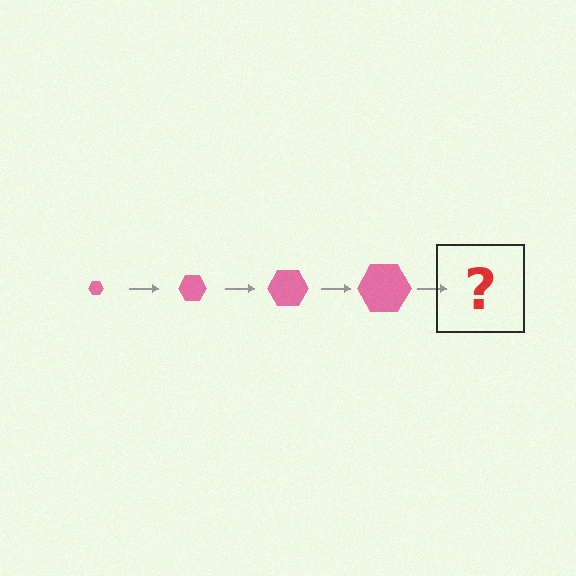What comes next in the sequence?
The next element should be a pink hexagon, larger than the previous one.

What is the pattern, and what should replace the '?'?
The pattern is that the hexagon gets progressively larger each step. The '?' should be a pink hexagon, larger than the previous one.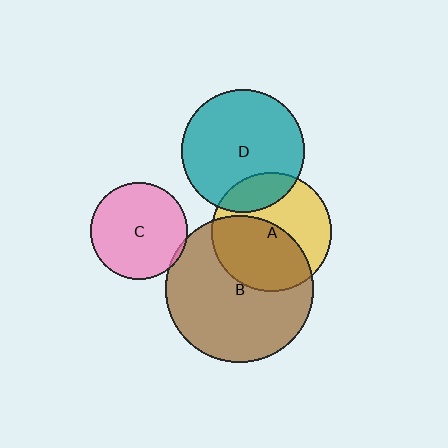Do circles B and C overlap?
Yes.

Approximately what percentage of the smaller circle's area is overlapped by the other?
Approximately 5%.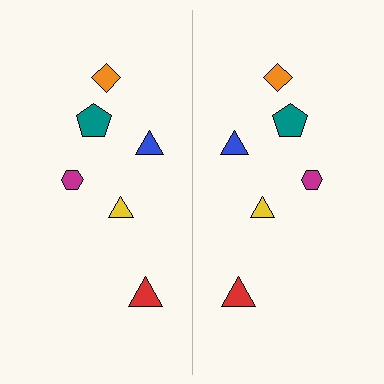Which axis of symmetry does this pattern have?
The pattern has a vertical axis of symmetry running through the center of the image.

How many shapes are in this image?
There are 12 shapes in this image.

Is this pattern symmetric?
Yes, this pattern has bilateral (reflection) symmetry.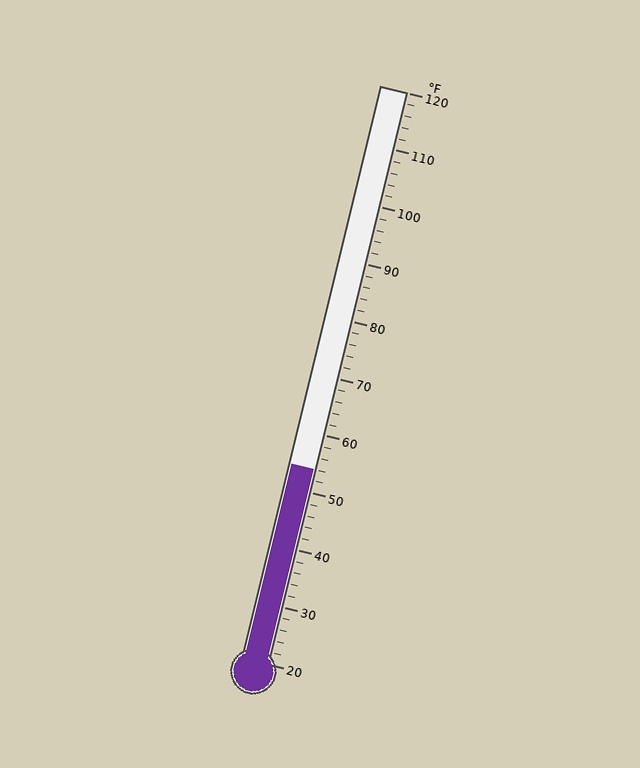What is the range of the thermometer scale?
The thermometer scale ranges from 20°F to 120°F.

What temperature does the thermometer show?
The thermometer shows approximately 54°F.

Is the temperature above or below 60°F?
The temperature is below 60°F.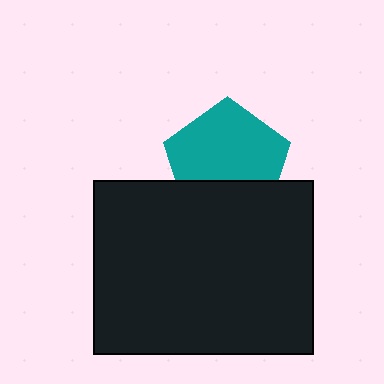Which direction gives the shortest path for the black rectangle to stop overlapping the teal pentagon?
Moving down gives the shortest separation.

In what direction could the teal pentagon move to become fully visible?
The teal pentagon could move up. That would shift it out from behind the black rectangle entirely.